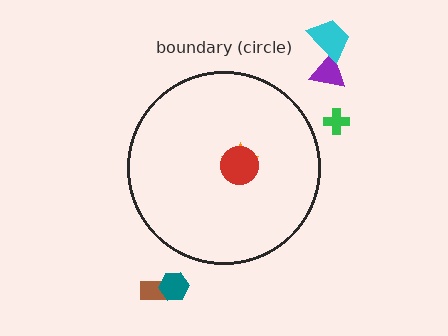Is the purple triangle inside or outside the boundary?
Outside.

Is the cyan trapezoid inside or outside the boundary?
Outside.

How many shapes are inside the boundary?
2 inside, 5 outside.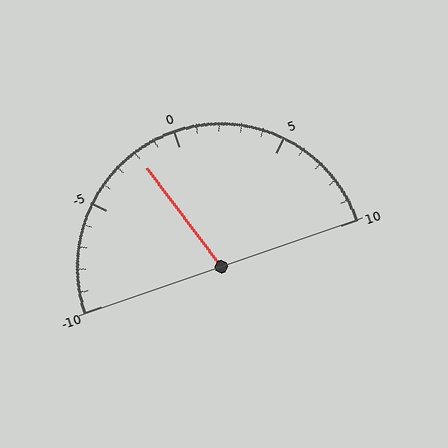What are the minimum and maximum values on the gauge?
The gauge ranges from -10 to 10.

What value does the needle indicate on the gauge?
The needle indicates approximately -2.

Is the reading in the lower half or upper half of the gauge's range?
The reading is in the lower half of the range (-10 to 10).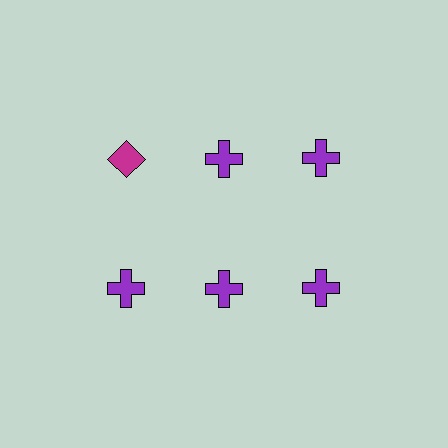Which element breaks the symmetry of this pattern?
The magenta diamond in the top row, leftmost column breaks the symmetry. All other shapes are purple crosses.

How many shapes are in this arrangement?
There are 6 shapes arranged in a grid pattern.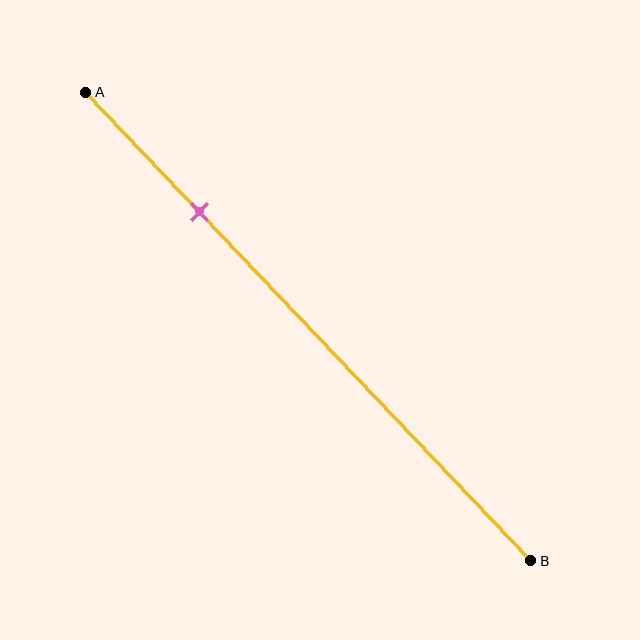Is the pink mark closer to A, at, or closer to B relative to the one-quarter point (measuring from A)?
The pink mark is approximately at the one-quarter point of segment AB.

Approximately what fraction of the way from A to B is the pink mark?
The pink mark is approximately 25% of the way from A to B.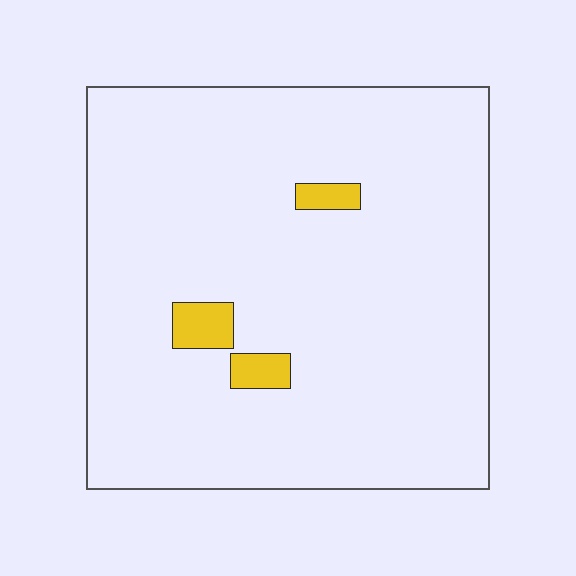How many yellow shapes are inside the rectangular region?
3.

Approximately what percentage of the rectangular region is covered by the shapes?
Approximately 5%.